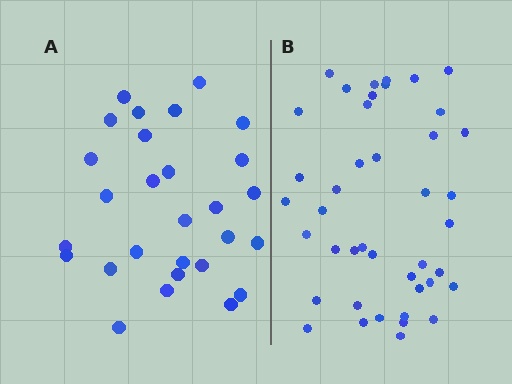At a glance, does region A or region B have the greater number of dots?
Region B (the right region) has more dots.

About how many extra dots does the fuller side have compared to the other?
Region B has approximately 15 more dots than region A.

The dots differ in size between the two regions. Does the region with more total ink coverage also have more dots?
No. Region A has more total ink coverage because its dots are larger, but region B actually contains more individual dots. Total area can be misleading — the number of items is what matters here.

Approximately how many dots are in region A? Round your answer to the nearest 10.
About 30 dots. (The exact count is 28, which rounds to 30.)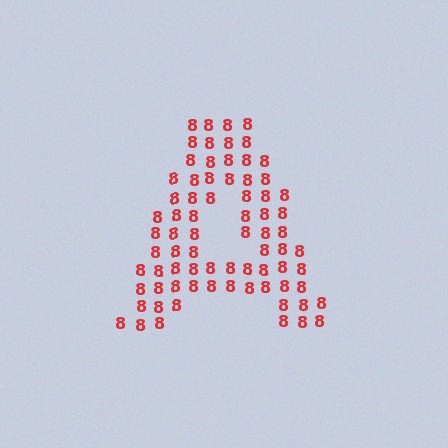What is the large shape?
The large shape is the letter A.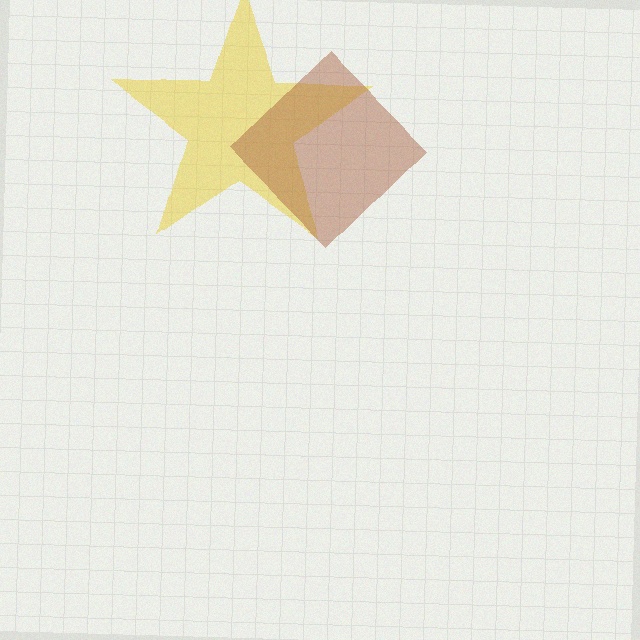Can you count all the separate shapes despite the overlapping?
Yes, there are 2 separate shapes.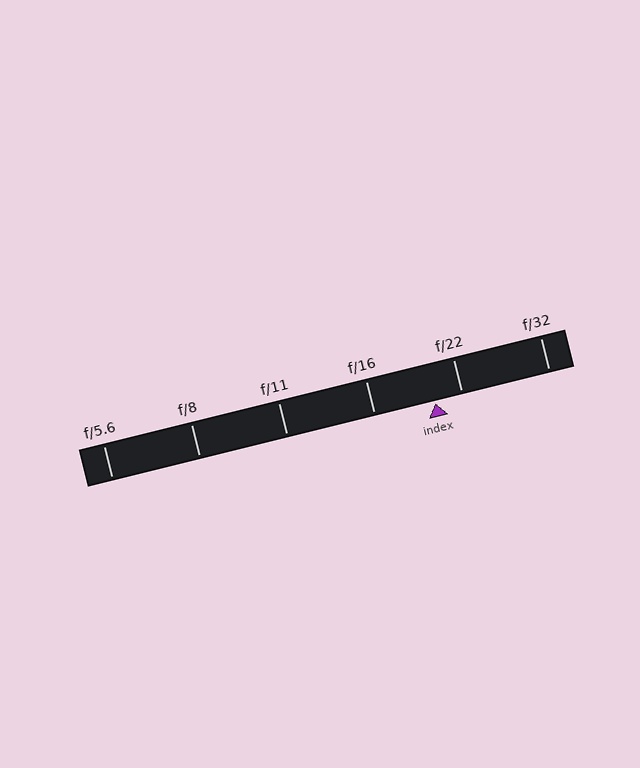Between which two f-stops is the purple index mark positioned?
The index mark is between f/16 and f/22.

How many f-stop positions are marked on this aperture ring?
There are 6 f-stop positions marked.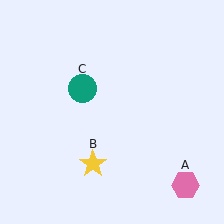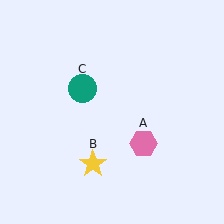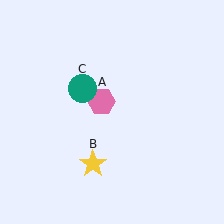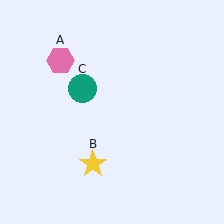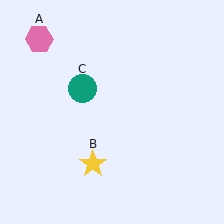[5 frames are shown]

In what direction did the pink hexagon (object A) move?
The pink hexagon (object A) moved up and to the left.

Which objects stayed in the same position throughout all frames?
Yellow star (object B) and teal circle (object C) remained stationary.